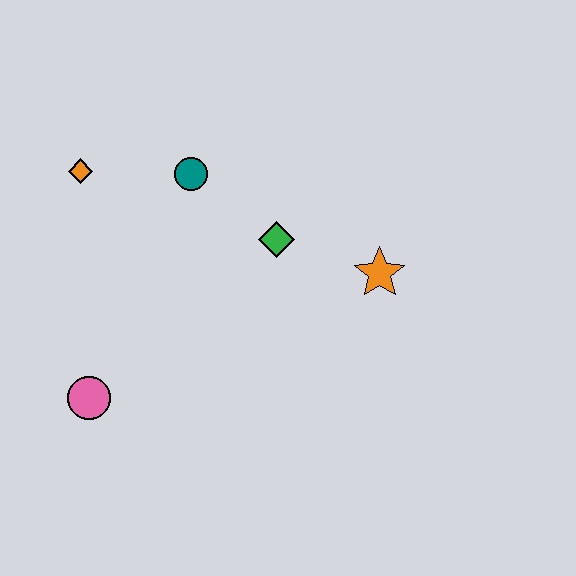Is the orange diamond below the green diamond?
No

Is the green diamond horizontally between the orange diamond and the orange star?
Yes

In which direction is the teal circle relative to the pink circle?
The teal circle is above the pink circle.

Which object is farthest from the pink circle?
The orange star is farthest from the pink circle.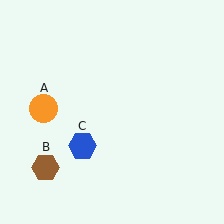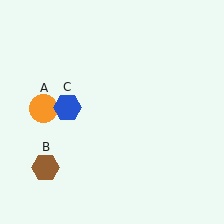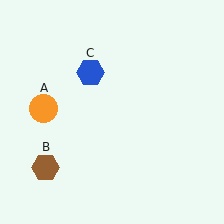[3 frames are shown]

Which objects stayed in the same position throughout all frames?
Orange circle (object A) and brown hexagon (object B) remained stationary.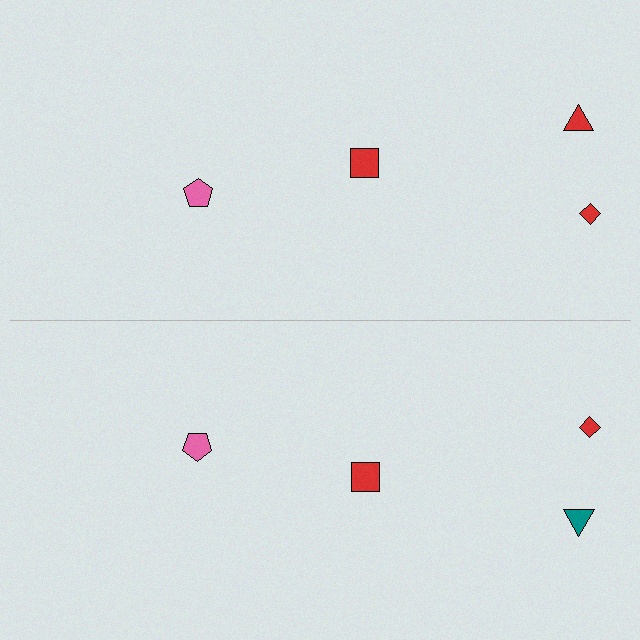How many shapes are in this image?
There are 8 shapes in this image.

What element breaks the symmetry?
The teal triangle on the bottom side breaks the symmetry — its mirror counterpart is red.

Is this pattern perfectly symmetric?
No, the pattern is not perfectly symmetric. The teal triangle on the bottom side breaks the symmetry — its mirror counterpart is red.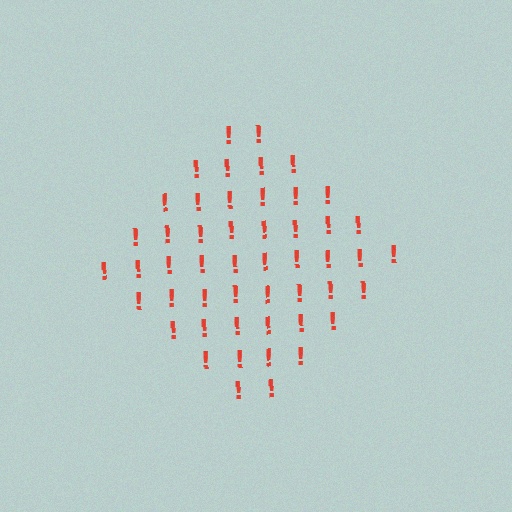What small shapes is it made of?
It is made of small exclamation marks.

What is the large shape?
The large shape is a diamond.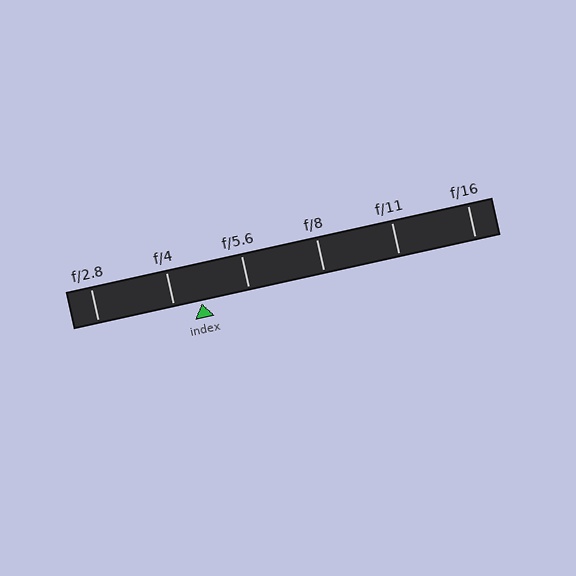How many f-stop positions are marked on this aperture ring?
There are 6 f-stop positions marked.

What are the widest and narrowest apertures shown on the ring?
The widest aperture shown is f/2.8 and the narrowest is f/16.